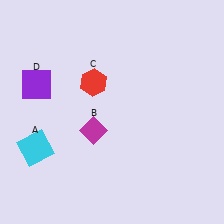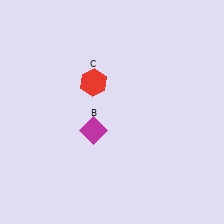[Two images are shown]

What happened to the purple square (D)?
The purple square (D) was removed in Image 2. It was in the top-left area of Image 1.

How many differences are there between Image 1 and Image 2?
There are 2 differences between the two images.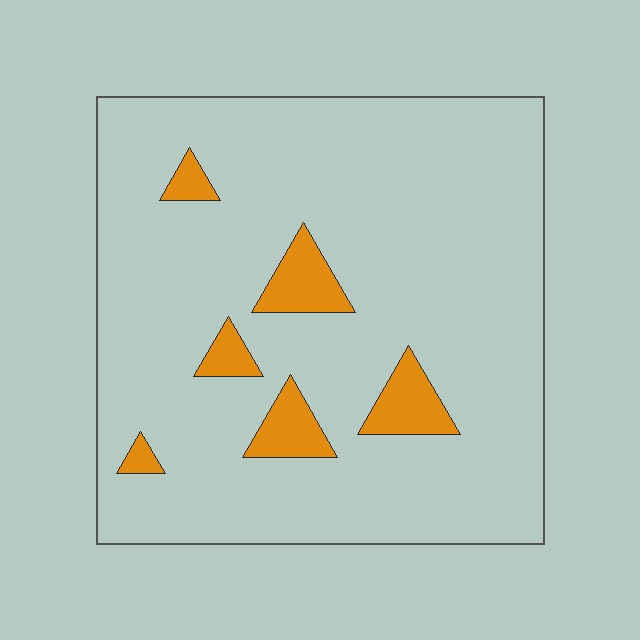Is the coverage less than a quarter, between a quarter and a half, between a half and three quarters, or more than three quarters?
Less than a quarter.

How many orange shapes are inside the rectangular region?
6.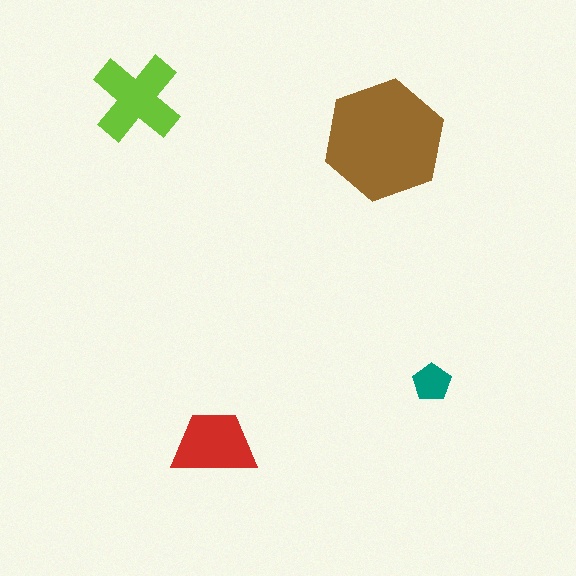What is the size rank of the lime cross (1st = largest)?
2nd.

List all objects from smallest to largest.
The teal pentagon, the red trapezoid, the lime cross, the brown hexagon.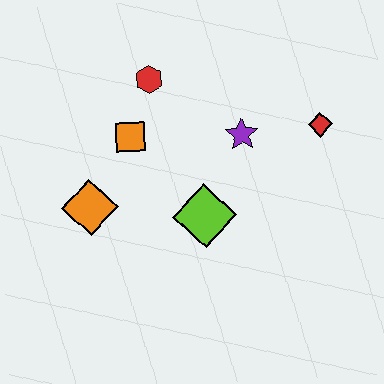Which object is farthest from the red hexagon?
The red diamond is farthest from the red hexagon.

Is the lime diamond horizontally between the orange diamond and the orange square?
No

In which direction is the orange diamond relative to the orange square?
The orange diamond is below the orange square.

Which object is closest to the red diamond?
The purple star is closest to the red diamond.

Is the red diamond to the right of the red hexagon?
Yes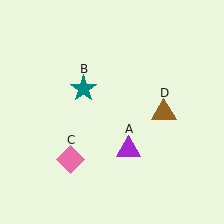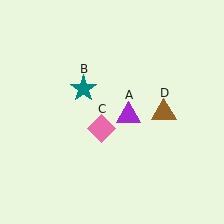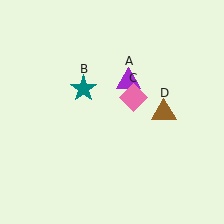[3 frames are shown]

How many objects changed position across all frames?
2 objects changed position: purple triangle (object A), pink diamond (object C).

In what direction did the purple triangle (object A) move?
The purple triangle (object A) moved up.